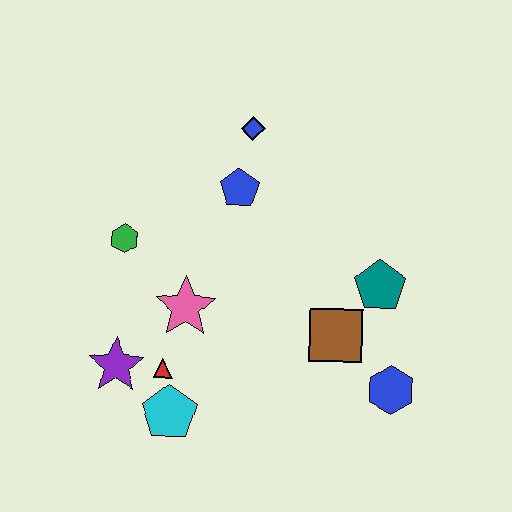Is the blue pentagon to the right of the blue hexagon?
No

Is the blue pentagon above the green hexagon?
Yes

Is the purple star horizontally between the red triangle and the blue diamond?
No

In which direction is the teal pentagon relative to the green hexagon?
The teal pentagon is to the right of the green hexagon.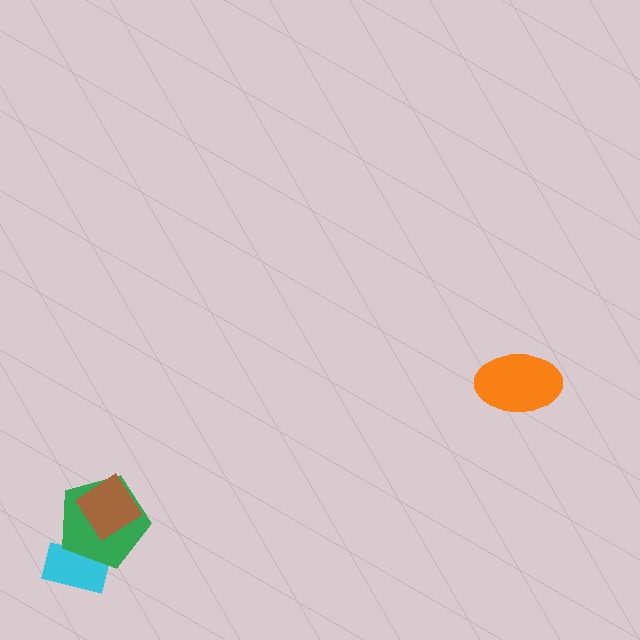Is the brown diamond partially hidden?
No, no other shape covers it.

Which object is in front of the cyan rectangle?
The green pentagon is in front of the cyan rectangle.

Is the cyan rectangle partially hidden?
Yes, it is partially covered by another shape.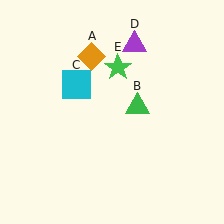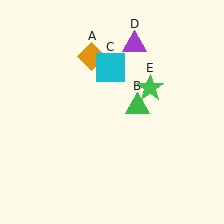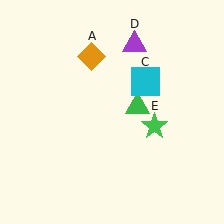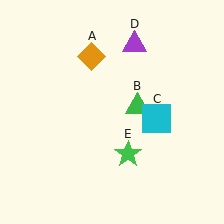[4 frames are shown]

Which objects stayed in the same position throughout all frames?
Orange diamond (object A) and green triangle (object B) and purple triangle (object D) remained stationary.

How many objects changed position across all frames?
2 objects changed position: cyan square (object C), green star (object E).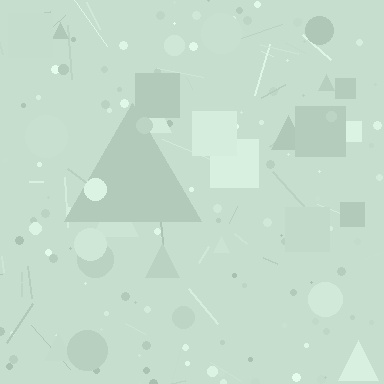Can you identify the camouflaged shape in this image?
The camouflaged shape is a triangle.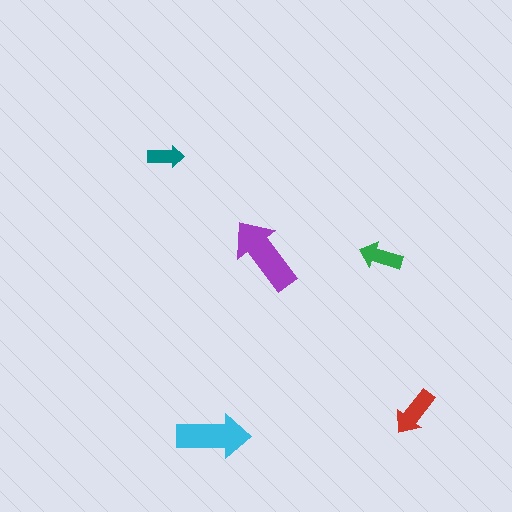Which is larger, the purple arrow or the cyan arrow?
The purple one.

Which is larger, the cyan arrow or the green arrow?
The cyan one.